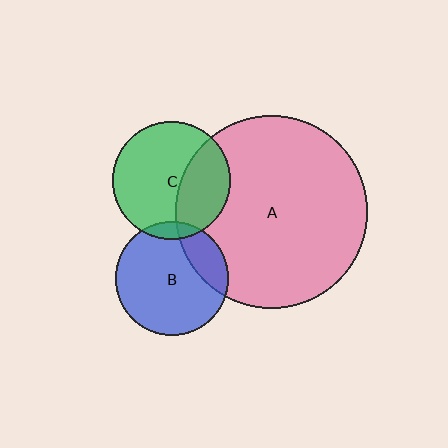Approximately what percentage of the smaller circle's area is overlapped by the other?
Approximately 5%.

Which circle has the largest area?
Circle A (pink).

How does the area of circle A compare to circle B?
Approximately 2.9 times.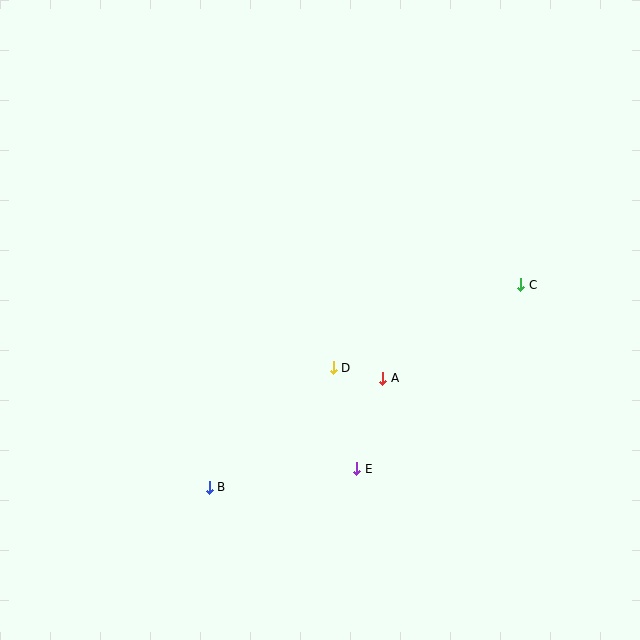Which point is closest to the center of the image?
Point D at (333, 368) is closest to the center.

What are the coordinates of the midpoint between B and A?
The midpoint between B and A is at (296, 433).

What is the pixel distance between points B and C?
The distance between B and C is 372 pixels.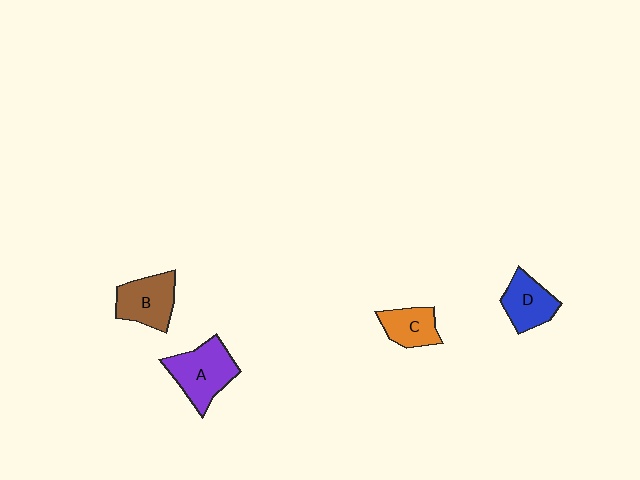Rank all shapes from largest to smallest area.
From largest to smallest: A (purple), B (brown), D (blue), C (orange).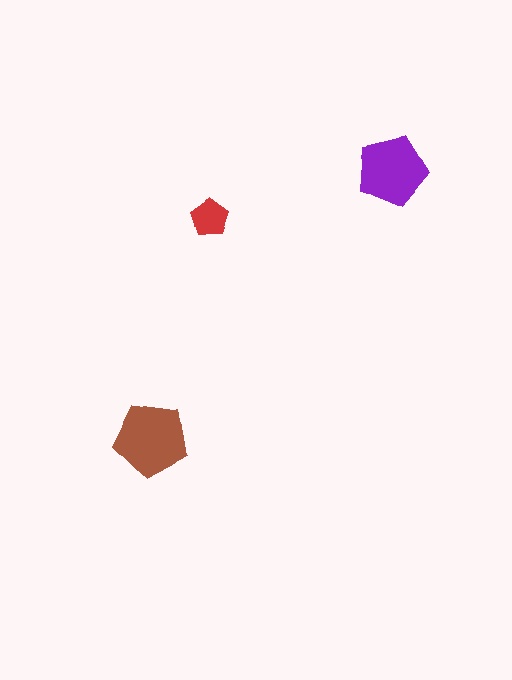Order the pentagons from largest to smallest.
the brown one, the purple one, the red one.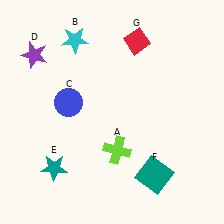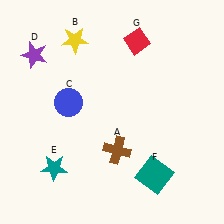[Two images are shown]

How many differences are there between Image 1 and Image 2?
There are 2 differences between the two images.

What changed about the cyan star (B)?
In Image 1, B is cyan. In Image 2, it changed to yellow.